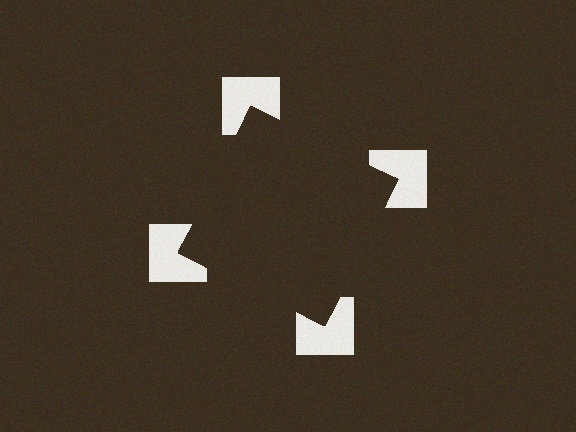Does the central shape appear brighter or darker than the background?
It typically appears slightly darker than the background, even though no actual brightness change is drawn.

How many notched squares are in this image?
There are 4 — one at each vertex of the illusory square.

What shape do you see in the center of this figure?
An illusory square — its edges are inferred from the aligned wedge cuts in the notched squares, not physically drawn.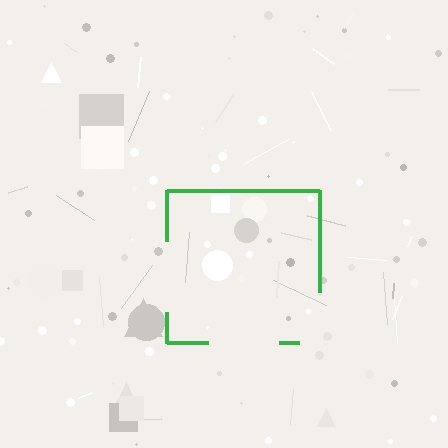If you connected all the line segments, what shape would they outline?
They would outline a square.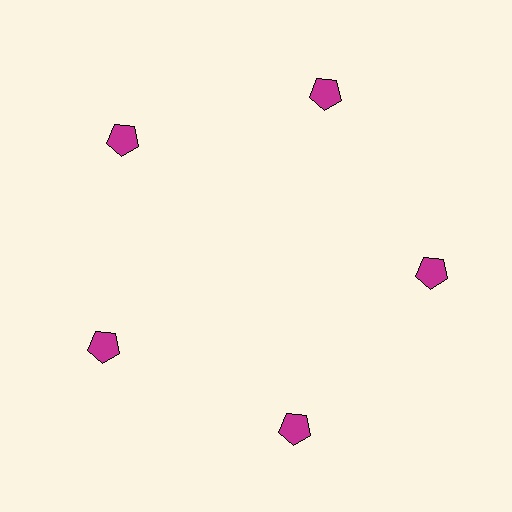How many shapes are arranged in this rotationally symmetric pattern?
There are 5 shapes, arranged in 5 groups of 1.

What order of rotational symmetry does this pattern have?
This pattern has 5-fold rotational symmetry.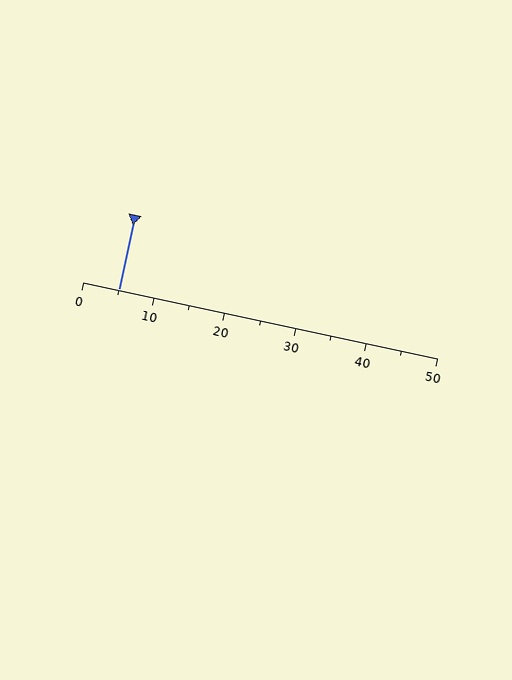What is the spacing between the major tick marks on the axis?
The major ticks are spaced 10 apart.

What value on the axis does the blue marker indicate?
The marker indicates approximately 5.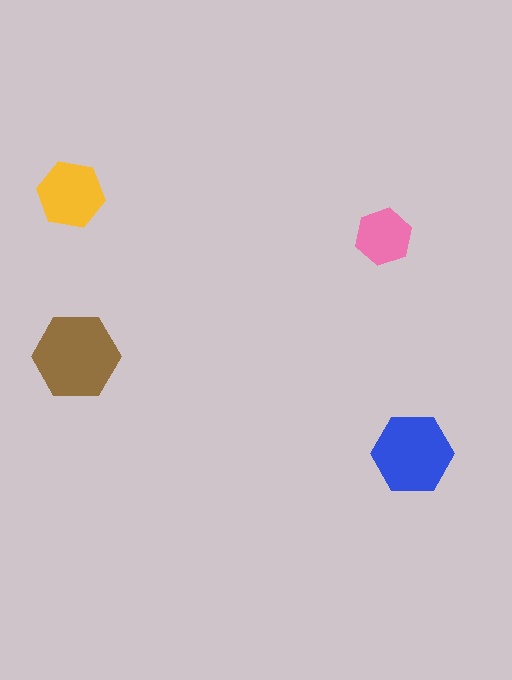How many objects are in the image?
There are 4 objects in the image.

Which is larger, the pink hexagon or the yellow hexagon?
The yellow one.